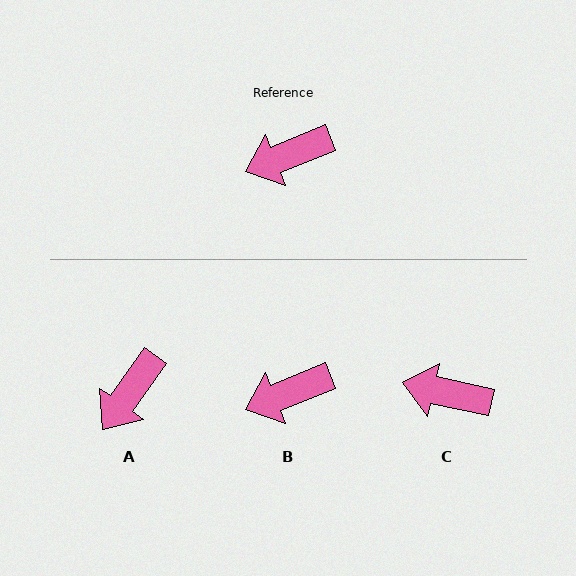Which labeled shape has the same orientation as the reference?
B.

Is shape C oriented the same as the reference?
No, it is off by about 35 degrees.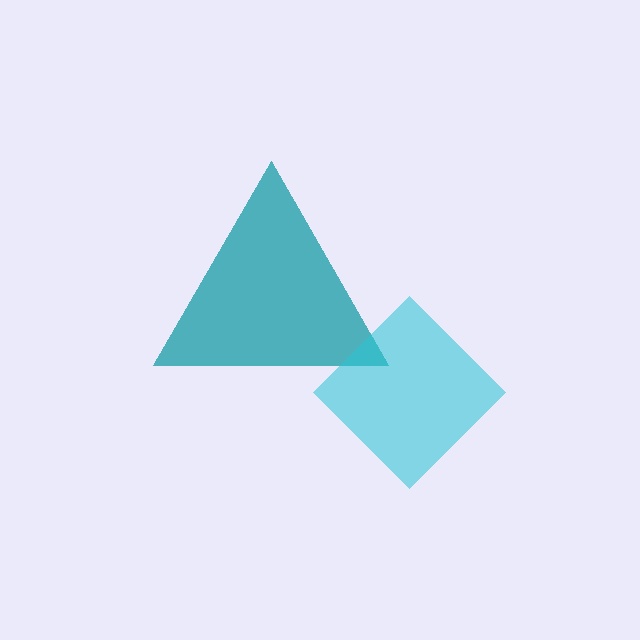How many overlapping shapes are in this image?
There are 2 overlapping shapes in the image.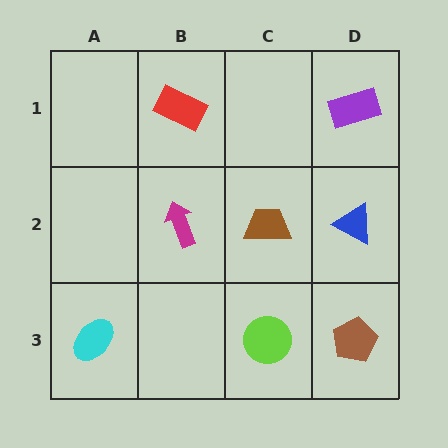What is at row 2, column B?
A magenta arrow.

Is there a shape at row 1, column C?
No, that cell is empty.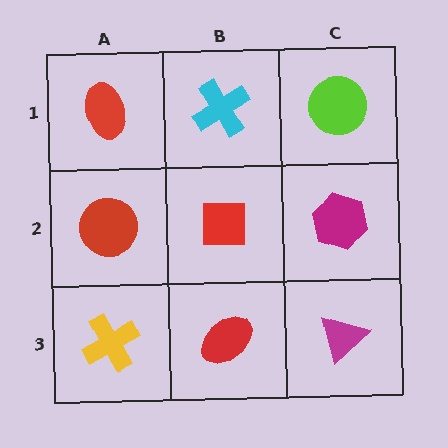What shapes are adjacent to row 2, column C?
A lime circle (row 1, column C), a magenta triangle (row 3, column C), a red square (row 2, column B).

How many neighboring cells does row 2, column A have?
3.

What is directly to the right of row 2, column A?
A red square.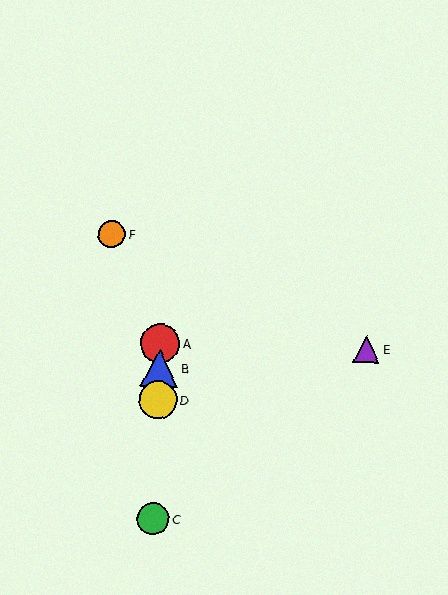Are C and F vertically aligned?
No, C is at x≈153 and F is at x≈112.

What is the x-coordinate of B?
Object B is at x≈159.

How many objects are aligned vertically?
4 objects (A, B, C, D) are aligned vertically.